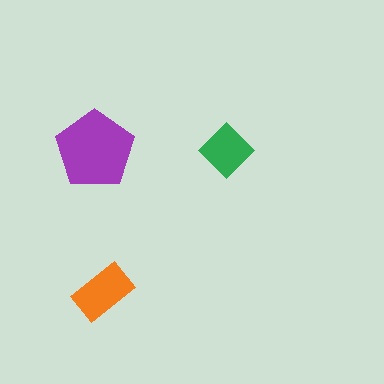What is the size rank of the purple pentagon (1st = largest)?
1st.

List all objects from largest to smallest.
The purple pentagon, the orange rectangle, the green diamond.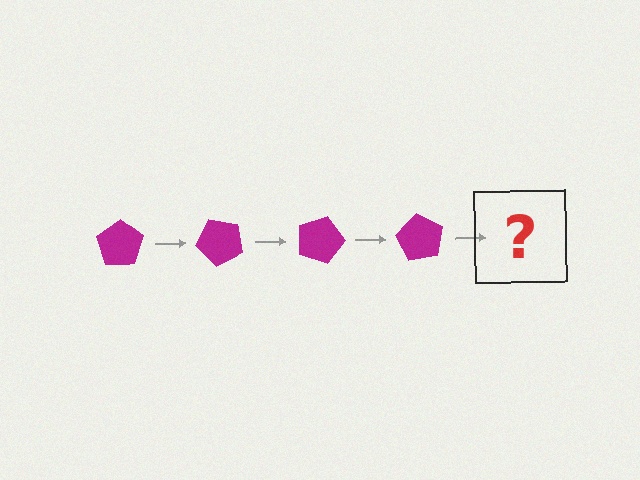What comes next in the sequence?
The next element should be a magenta pentagon rotated 180 degrees.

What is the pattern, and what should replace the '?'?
The pattern is that the pentagon rotates 45 degrees each step. The '?' should be a magenta pentagon rotated 180 degrees.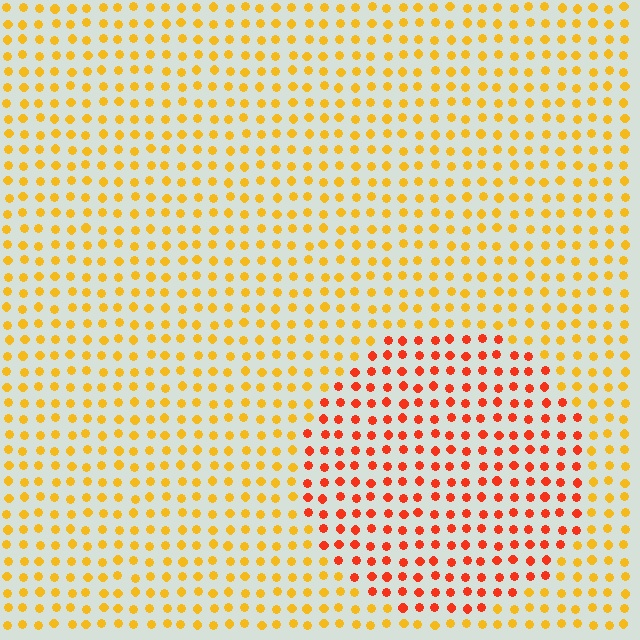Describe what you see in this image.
The image is filled with small yellow elements in a uniform arrangement. A circle-shaped region is visible where the elements are tinted to a slightly different hue, forming a subtle color boundary.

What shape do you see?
I see a circle.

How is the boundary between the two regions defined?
The boundary is defined purely by a slight shift in hue (about 37 degrees). Spacing, size, and orientation are identical on both sides.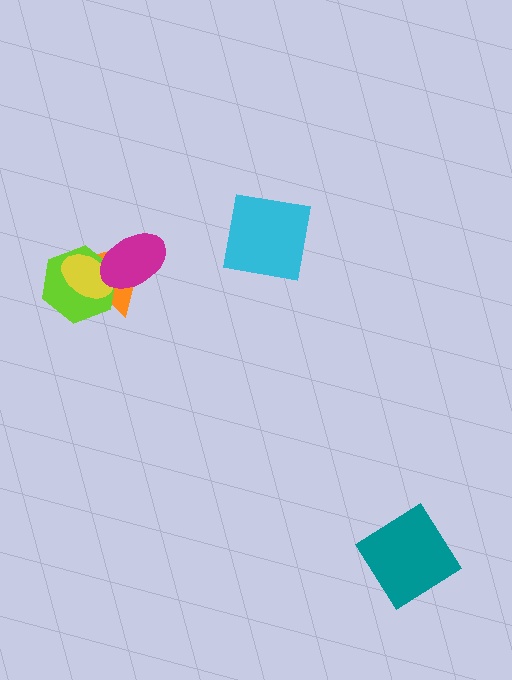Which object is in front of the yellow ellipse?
The magenta ellipse is in front of the yellow ellipse.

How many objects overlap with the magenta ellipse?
3 objects overlap with the magenta ellipse.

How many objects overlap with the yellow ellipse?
3 objects overlap with the yellow ellipse.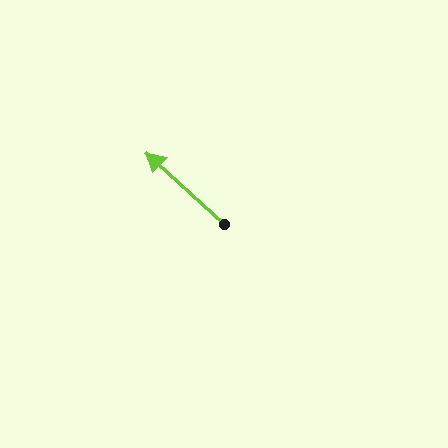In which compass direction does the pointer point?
Northwest.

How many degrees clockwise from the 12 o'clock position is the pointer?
Approximately 313 degrees.